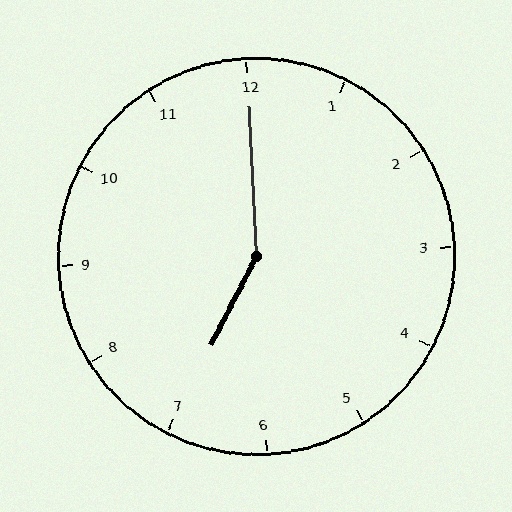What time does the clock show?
7:00.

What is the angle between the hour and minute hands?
Approximately 150 degrees.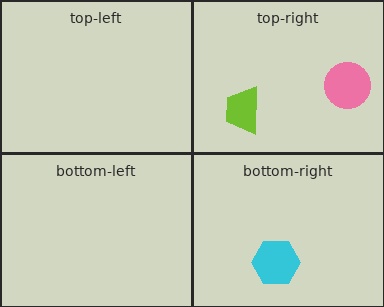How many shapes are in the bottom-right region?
1.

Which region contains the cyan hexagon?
The bottom-right region.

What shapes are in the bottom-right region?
The cyan hexagon.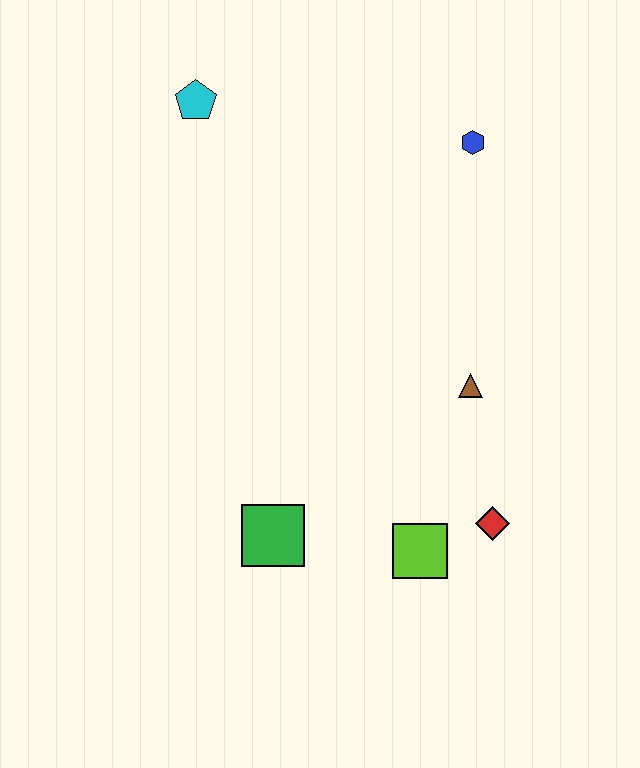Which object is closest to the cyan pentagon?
The blue hexagon is closest to the cyan pentagon.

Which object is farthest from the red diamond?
The cyan pentagon is farthest from the red diamond.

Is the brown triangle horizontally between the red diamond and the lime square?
Yes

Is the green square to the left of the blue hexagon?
Yes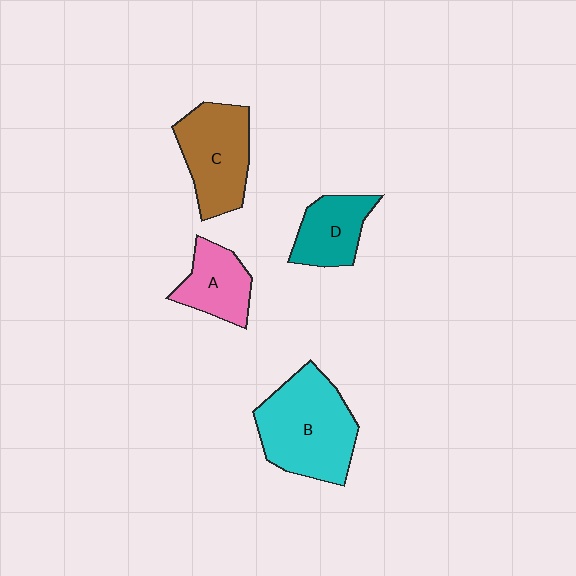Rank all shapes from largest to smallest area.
From largest to smallest: B (cyan), C (brown), D (teal), A (pink).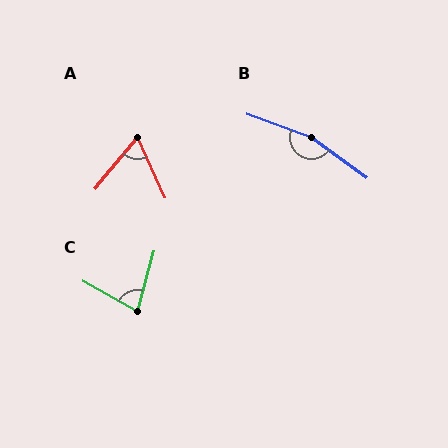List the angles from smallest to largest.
A (64°), C (76°), B (164°).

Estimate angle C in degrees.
Approximately 76 degrees.